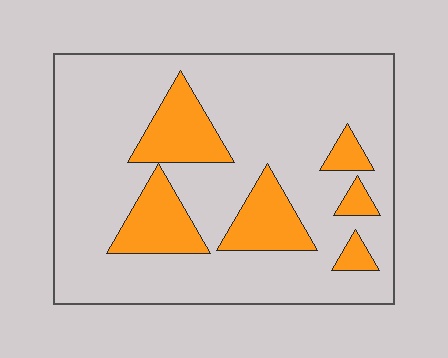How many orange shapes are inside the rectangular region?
6.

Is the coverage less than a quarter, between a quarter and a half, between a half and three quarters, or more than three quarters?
Less than a quarter.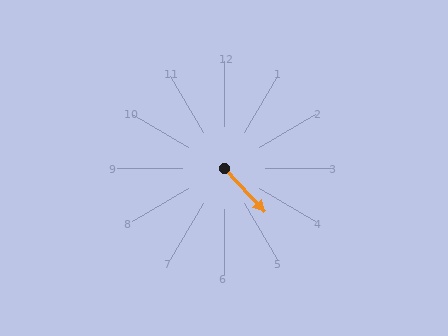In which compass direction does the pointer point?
Southeast.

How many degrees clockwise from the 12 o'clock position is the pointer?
Approximately 137 degrees.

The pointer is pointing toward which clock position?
Roughly 5 o'clock.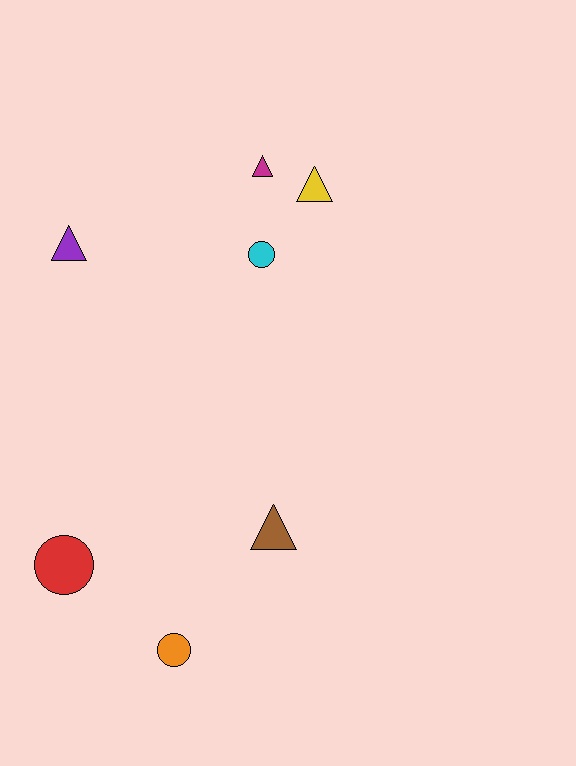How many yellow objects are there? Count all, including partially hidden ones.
There is 1 yellow object.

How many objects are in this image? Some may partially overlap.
There are 7 objects.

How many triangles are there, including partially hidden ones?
There are 4 triangles.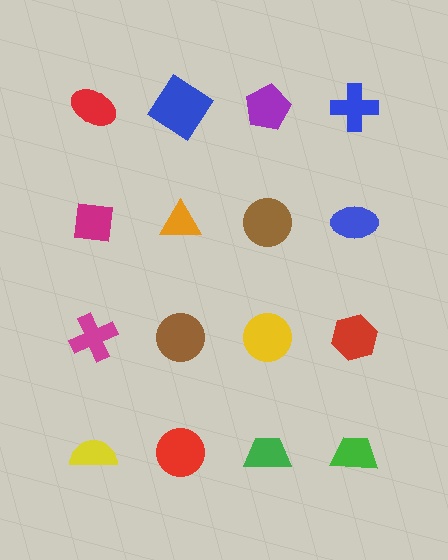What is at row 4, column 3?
A green trapezoid.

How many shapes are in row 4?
4 shapes.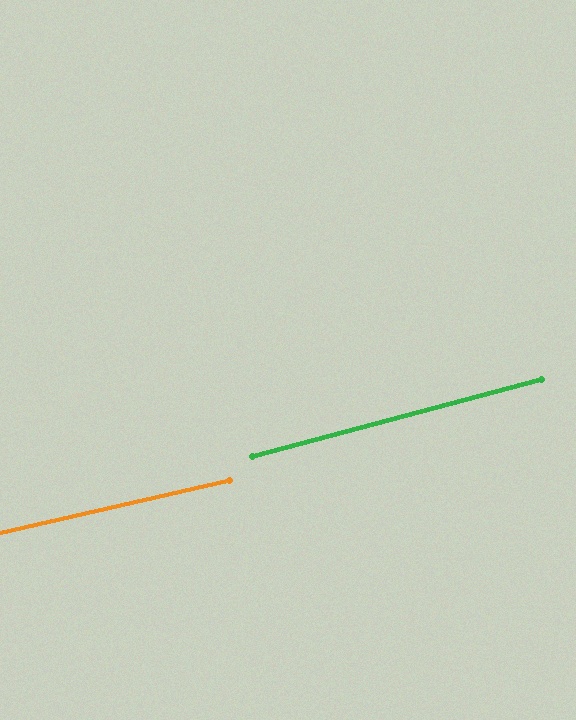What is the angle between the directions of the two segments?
Approximately 2 degrees.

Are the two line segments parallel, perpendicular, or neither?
Parallel — their directions differ by only 2.0°.